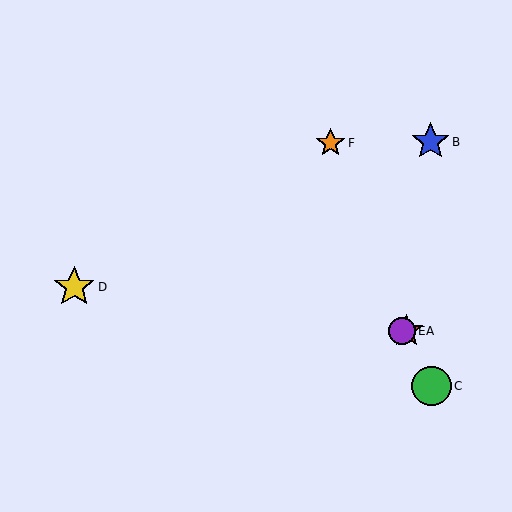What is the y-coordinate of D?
Object D is at y≈287.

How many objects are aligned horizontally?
2 objects (A, E) are aligned horizontally.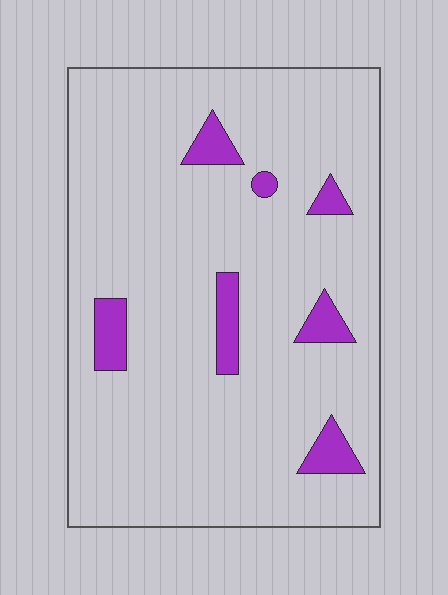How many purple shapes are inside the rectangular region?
7.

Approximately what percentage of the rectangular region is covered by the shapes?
Approximately 10%.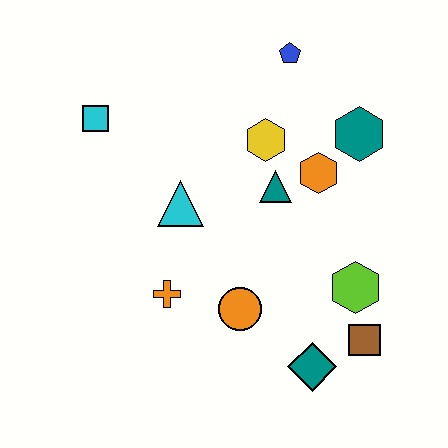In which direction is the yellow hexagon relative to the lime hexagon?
The yellow hexagon is above the lime hexagon.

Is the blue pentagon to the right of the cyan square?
Yes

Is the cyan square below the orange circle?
No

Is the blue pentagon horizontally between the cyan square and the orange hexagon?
Yes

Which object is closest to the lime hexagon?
The brown square is closest to the lime hexagon.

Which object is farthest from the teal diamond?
The cyan square is farthest from the teal diamond.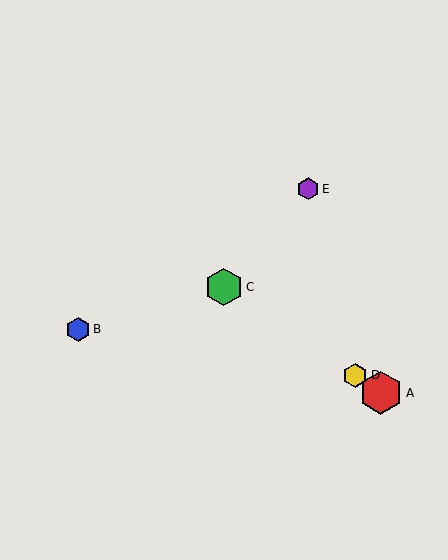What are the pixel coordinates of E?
Object E is at (308, 189).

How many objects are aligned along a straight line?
3 objects (A, C, D) are aligned along a straight line.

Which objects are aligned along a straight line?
Objects A, C, D are aligned along a straight line.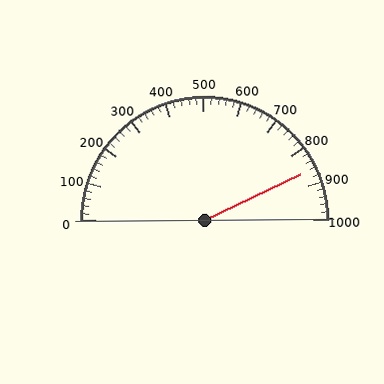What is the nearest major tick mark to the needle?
The nearest major tick mark is 900.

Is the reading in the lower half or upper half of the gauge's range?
The reading is in the upper half of the range (0 to 1000).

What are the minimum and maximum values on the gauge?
The gauge ranges from 0 to 1000.